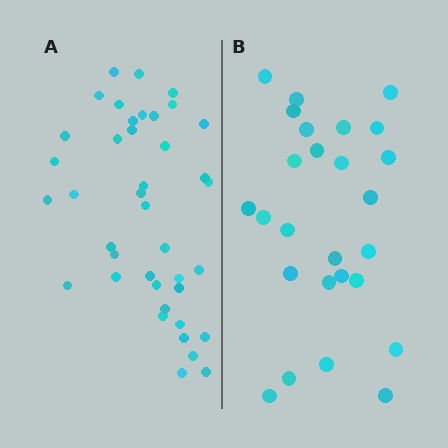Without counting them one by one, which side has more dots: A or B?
Region A (the left region) has more dots.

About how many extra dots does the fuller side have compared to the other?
Region A has approximately 15 more dots than region B.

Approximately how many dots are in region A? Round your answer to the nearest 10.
About 40 dots.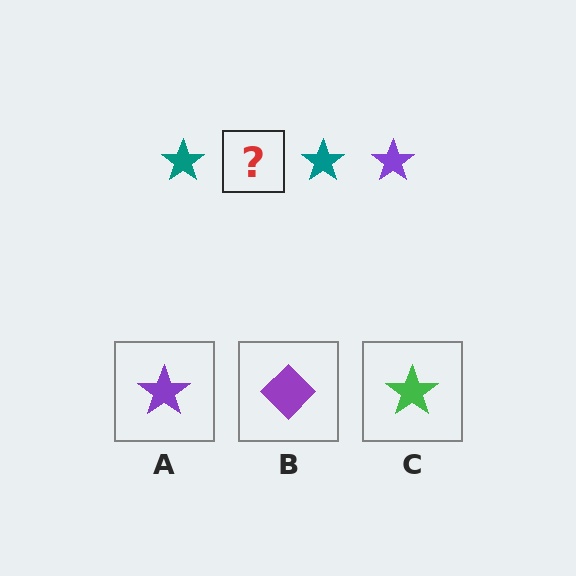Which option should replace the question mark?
Option A.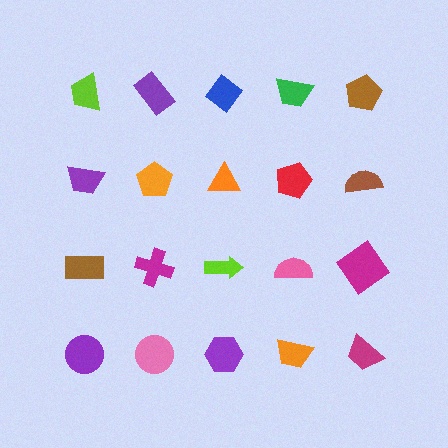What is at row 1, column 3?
A blue diamond.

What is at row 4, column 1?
A purple circle.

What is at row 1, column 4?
A green trapezoid.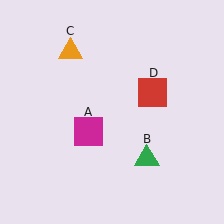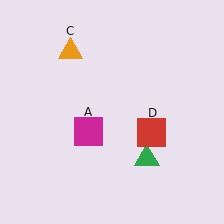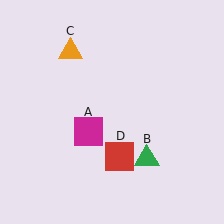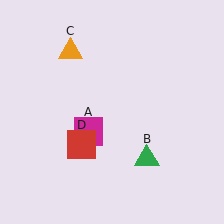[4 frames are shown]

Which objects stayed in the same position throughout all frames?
Magenta square (object A) and green triangle (object B) and orange triangle (object C) remained stationary.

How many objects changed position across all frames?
1 object changed position: red square (object D).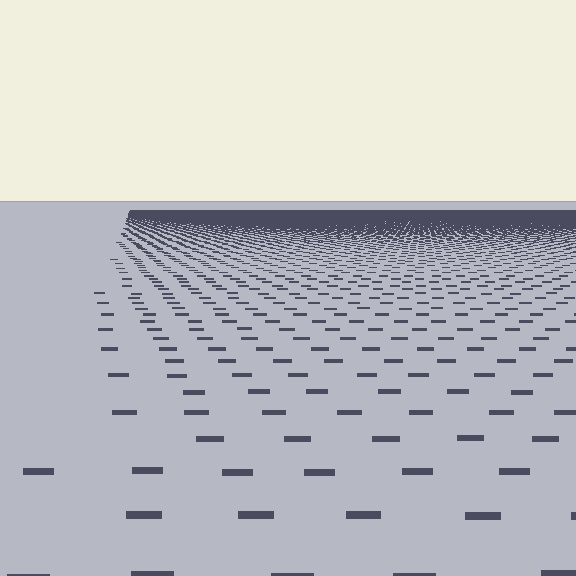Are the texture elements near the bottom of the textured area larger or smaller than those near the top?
Larger. Near the bottom, elements are closer to the viewer and appear at a bigger on-screen size.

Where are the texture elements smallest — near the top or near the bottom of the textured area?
Near the top.